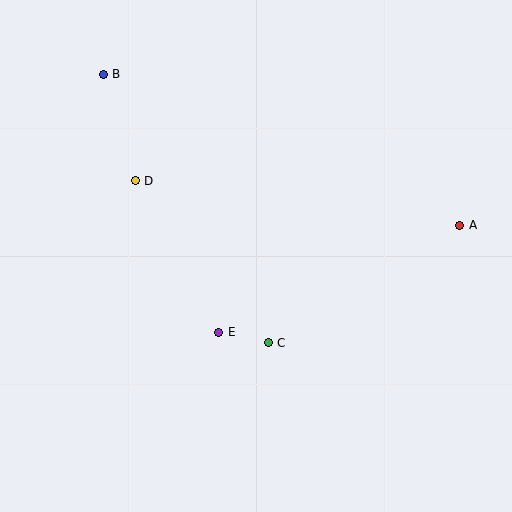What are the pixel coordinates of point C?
Point C is at (268, 343).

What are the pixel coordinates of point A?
Point A is at (460, 225).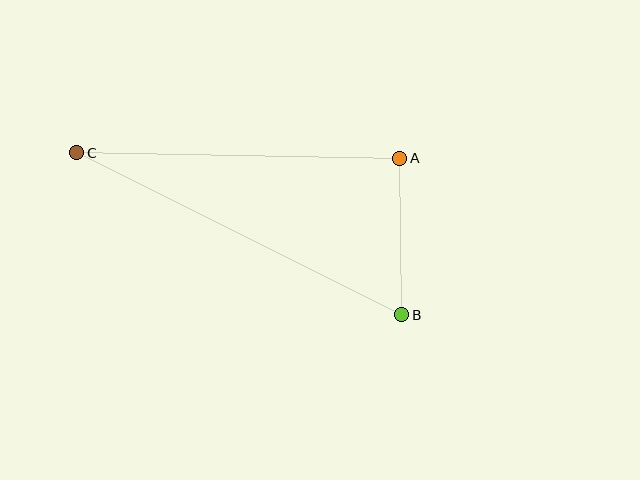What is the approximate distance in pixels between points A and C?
The distance between A and C is approximately 323 pixels.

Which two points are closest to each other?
Points A and B are closest to each other.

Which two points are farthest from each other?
Points B and C are farthest from each other.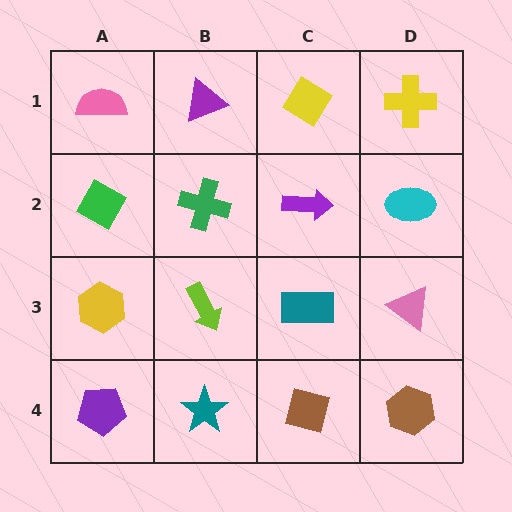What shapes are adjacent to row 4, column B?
A lime arrow (row 3, column B), a purple pentagon (row 4, column A), a brown square (row 4, column C).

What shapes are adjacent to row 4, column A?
A yellow hexagon (row 3, column A), a teal star (row 4, column B).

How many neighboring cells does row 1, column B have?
3.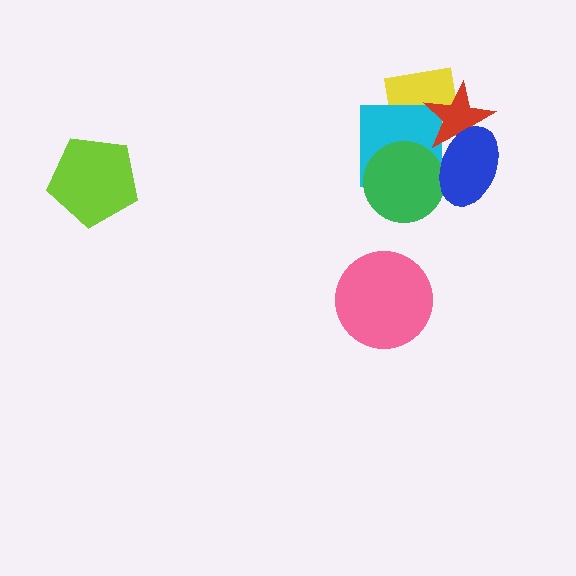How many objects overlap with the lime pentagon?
0 objects overlap with the lime pentagon.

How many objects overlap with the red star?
3 objects overlap with the red star.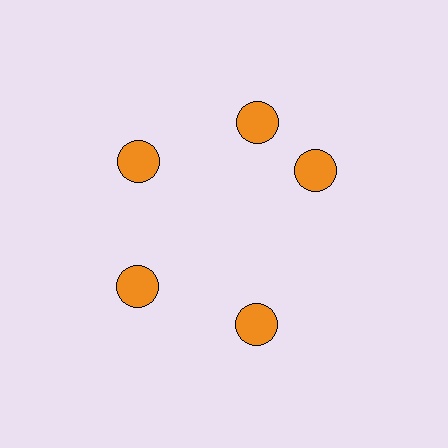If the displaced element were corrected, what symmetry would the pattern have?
It would have 5-fold rotational symmetry — the pattern would map onto itself every 72 degrees.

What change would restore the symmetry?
The symmetry would be restored by rotating it back into even spacing with its neighbors so that all 5 circles sit at equal angles and equal distance from the center.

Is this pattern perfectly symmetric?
No. The 5 orange circles are arranged in a ring, but one element near the 3 o'clock position is rotated out of alignment along the ring, breaking the 5-fold rotational symmetry.